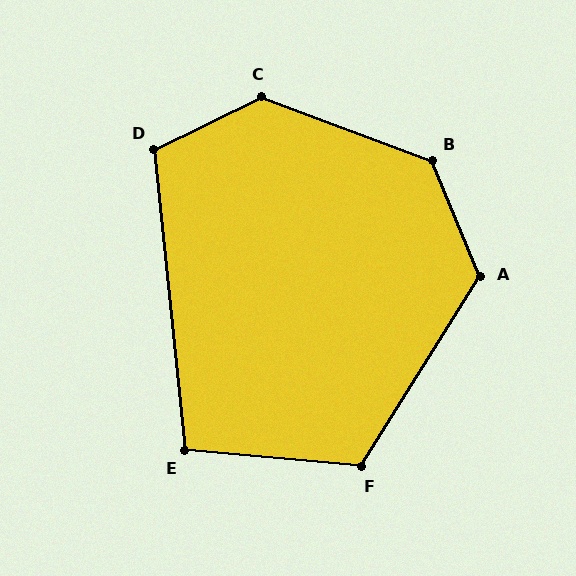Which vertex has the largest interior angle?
C, at approximately 134 degrees.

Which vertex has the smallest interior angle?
E, at approximately 101 degrees.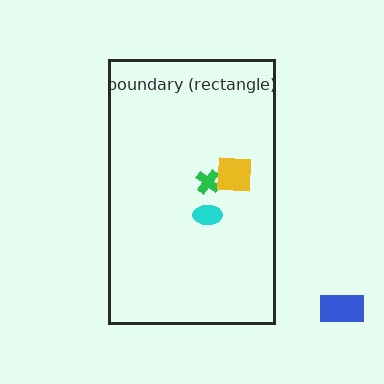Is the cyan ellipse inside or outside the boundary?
Inside.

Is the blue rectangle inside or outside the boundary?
Outside.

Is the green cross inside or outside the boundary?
Inside.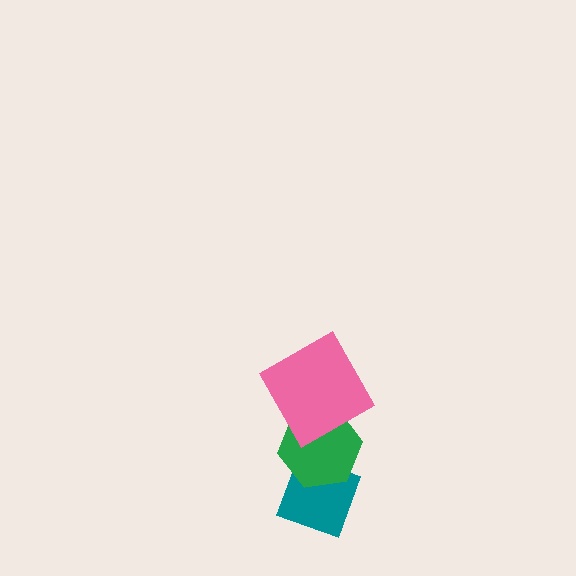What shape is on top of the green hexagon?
The pink square is on top of the green hexagon.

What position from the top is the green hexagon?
The green hexagon is 2nd from the top.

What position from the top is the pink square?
The pink square is 1st from the top.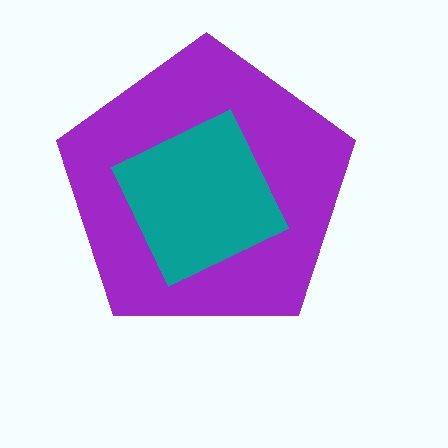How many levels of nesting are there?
2.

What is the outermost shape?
The purple pentagon.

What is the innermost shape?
The teal diamond.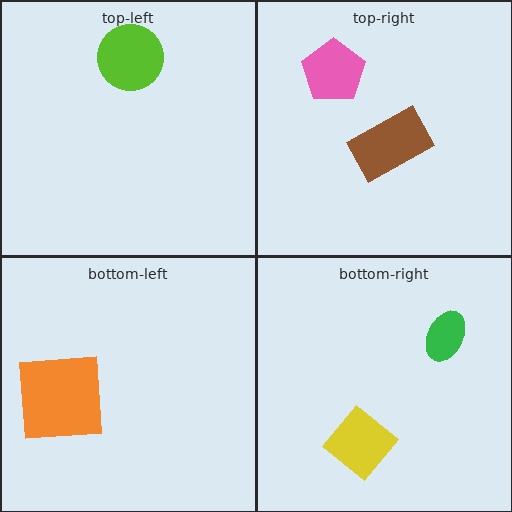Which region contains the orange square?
The bottom-left region.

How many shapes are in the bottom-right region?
2.